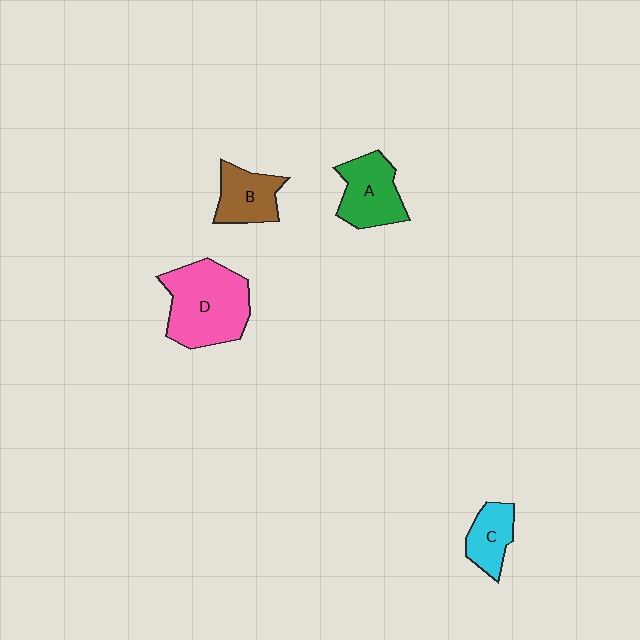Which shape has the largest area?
Shape D (pink).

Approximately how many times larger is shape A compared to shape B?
Approximately 1.2 times.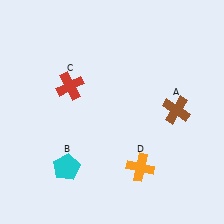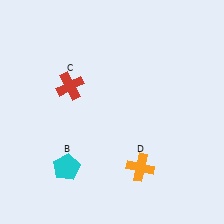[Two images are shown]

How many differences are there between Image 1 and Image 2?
There is 1 difference between the two images.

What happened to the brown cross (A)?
The brown cross (A) was removed in Image 2. It was in the top-right area of Image 1.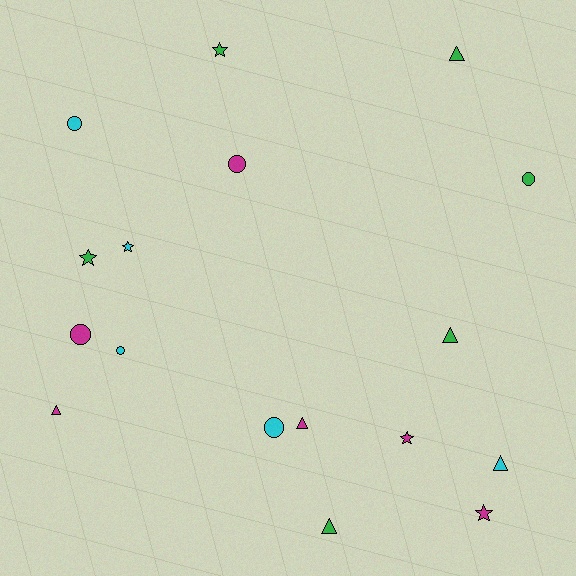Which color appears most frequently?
Magenta, with 6 objects.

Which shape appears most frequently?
Circle, with 6 objects.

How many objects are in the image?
There are 17 objects.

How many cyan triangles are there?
There is 1 cyan triangle.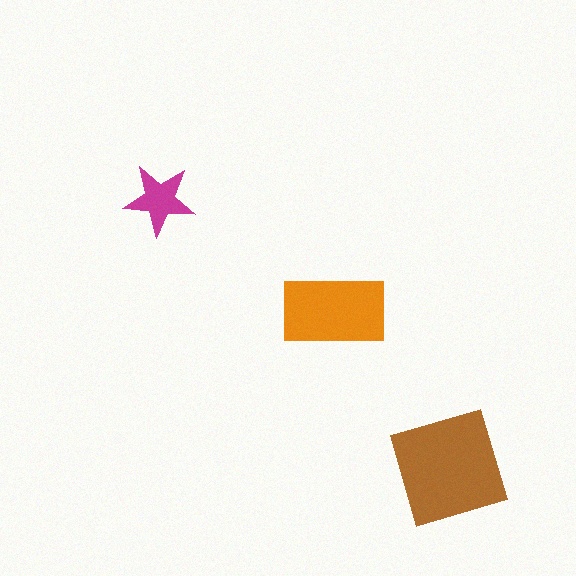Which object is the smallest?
The magenta star.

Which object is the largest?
The brown square.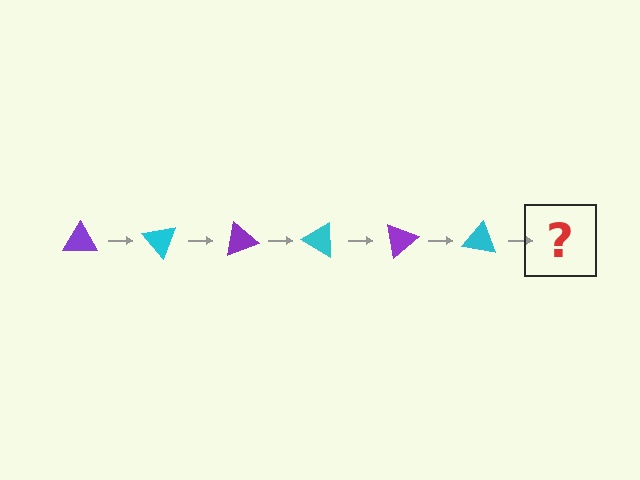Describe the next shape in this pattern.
It should be a purple triangle, rotated 300 degrees from the start.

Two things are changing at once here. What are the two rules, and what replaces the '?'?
The two rules are that it rotates 50 degrees each step and the color cycles through purple and cyan. The '?' should be a purple triangle, rotated 300 degrees from the start.